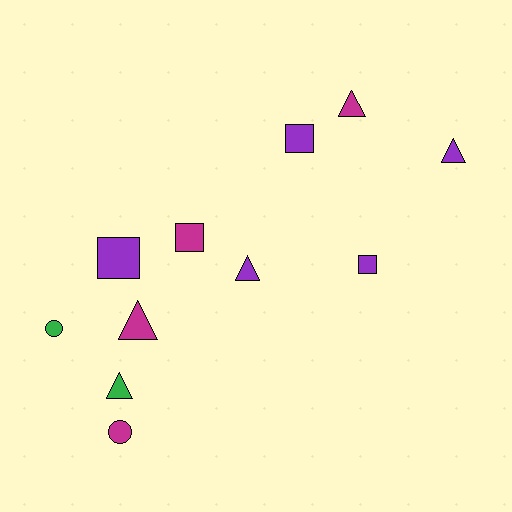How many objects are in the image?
There are 11 objects.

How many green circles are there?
There is 1 green circle.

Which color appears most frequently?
Purple, with 5 objects.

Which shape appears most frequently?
Triangle, with 5 objects.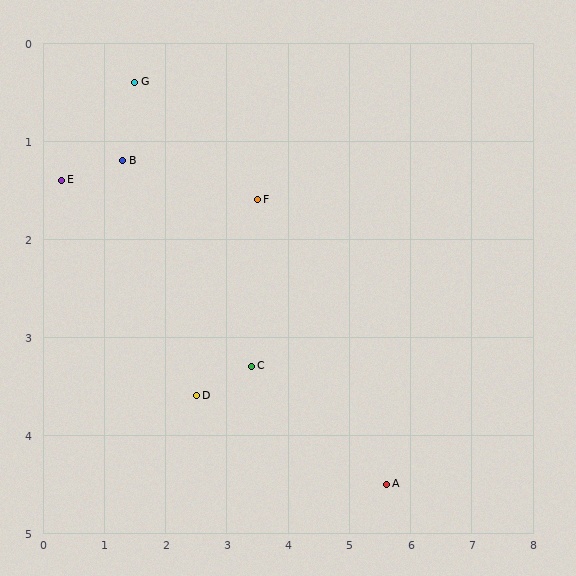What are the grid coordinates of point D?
Point D is at approximately (2.5, 3.6).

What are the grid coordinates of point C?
Point C is at approximately (3.4, 3.3).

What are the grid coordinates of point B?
Point B is at approximately (1.3, 1.2).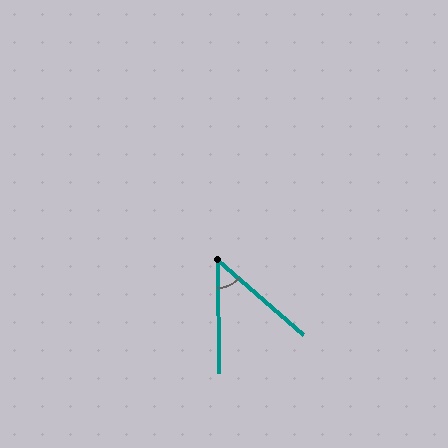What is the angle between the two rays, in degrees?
Approximately 49 degrees.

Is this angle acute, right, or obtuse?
It is acute.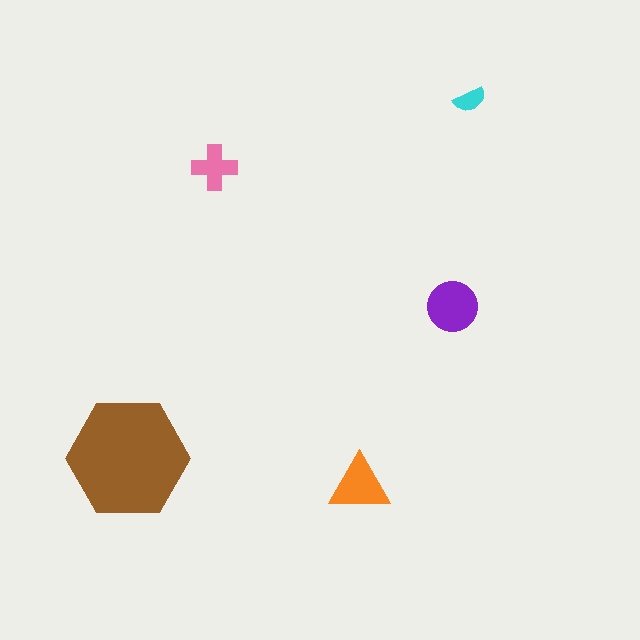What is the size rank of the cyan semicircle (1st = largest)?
5th.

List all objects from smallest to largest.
The cyan semicircle, the pink cross, the orange triangle, the purple circle, the brown hexagon.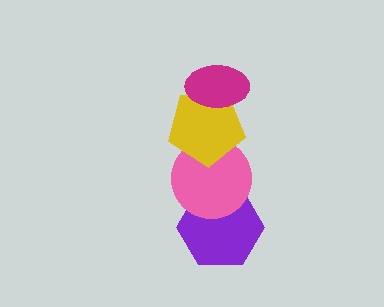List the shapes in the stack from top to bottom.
From top to bottom: the magenta ellipse, the yellow pentagon, the pink circle, the purple hexagon.